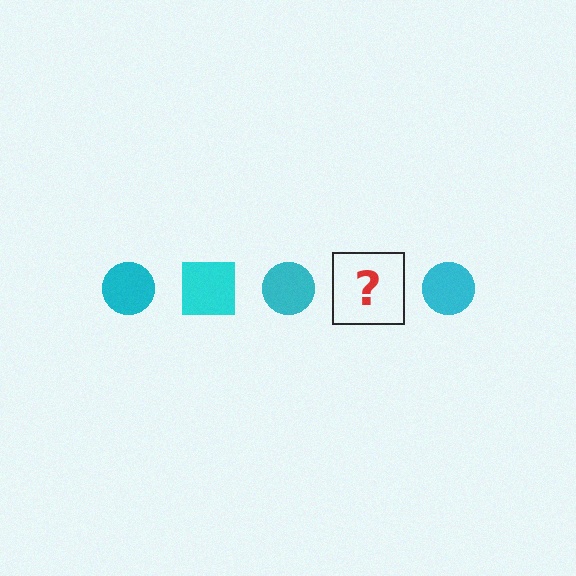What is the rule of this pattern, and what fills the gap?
The rule is that the pattern cycles through circle, square shapes in cyan. The gap should be filled with a cyan square.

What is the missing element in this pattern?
The missing element is a cyan square.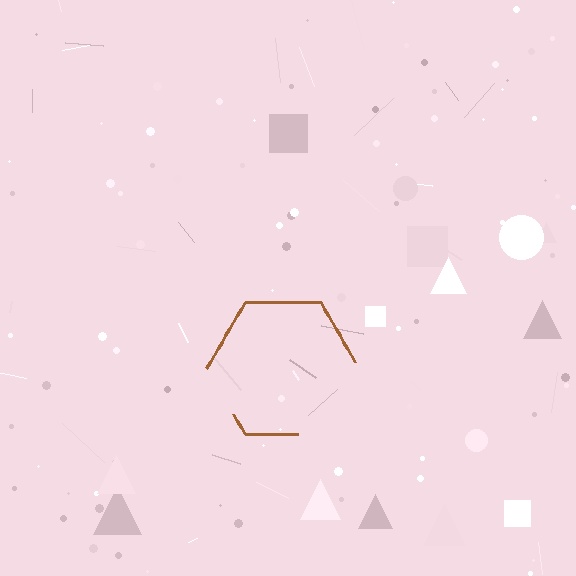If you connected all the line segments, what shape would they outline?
They would outline a hexagon.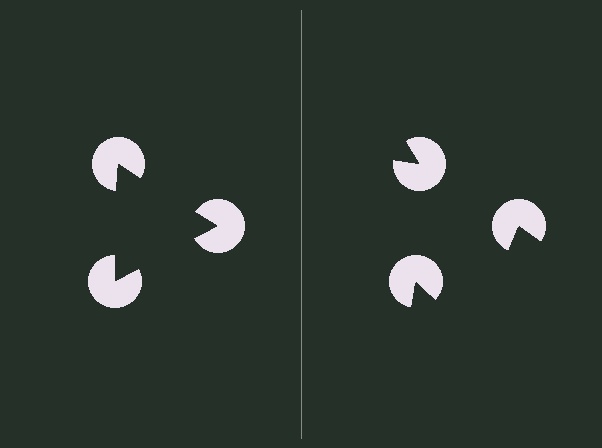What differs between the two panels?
The pac-man discs are positioned identically on both sides; only the wedge orientations differ. On the left they align to a triangle; on the right they are misaligned.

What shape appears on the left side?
An illusory triangle.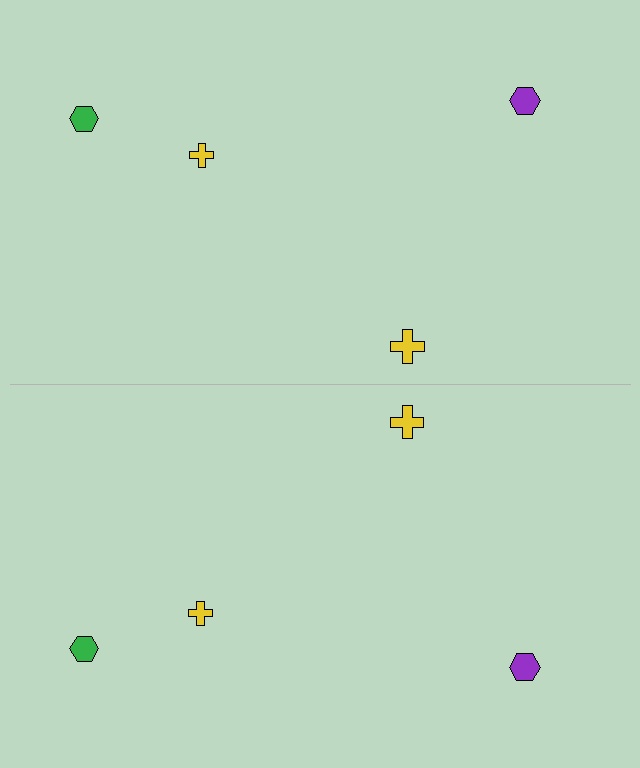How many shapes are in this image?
There are 8 shapes in this image.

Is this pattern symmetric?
Yes, this pattern has bilateral (reflection) symmetry.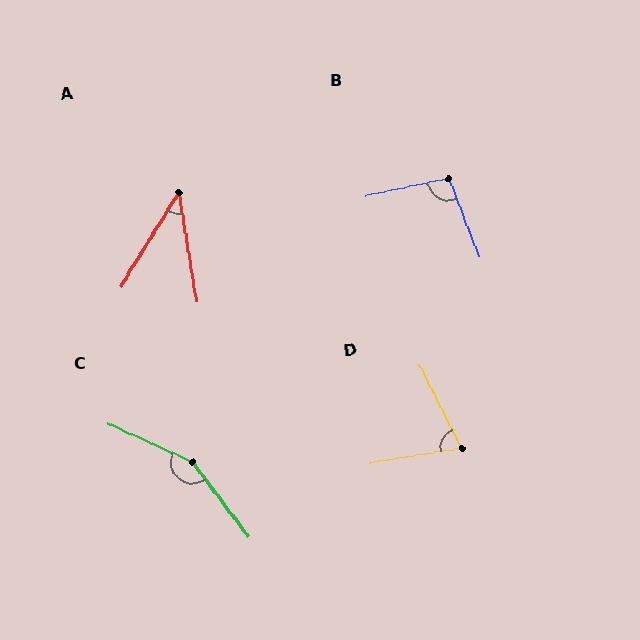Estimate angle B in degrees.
Approximately 99 degrees.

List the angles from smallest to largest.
A (41°), D (73°), B (99°), C (152°).